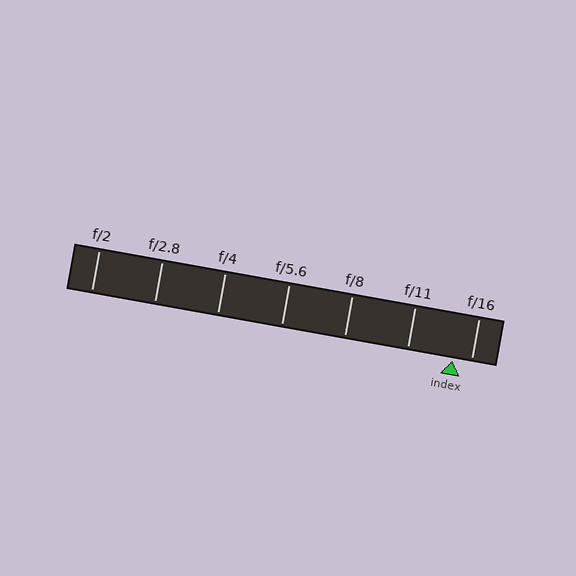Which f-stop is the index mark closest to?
The index mark is closest to f/16.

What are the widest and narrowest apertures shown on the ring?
The widest aperture shown is f/2 and the narrowest is f/16.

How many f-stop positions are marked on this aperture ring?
There are 7 f-stop positions marked.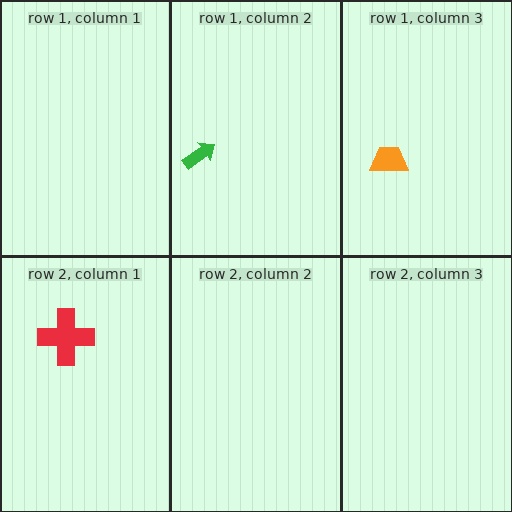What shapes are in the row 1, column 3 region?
The orange trapezoid.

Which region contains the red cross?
The row 2, column 1 region.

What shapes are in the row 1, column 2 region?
The green arrow.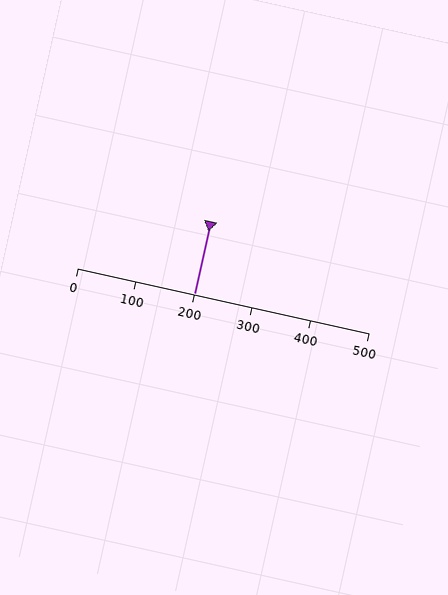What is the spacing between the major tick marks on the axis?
The major ticks are spaced 100 apart.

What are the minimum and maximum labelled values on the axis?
The axis runs from 0 to 500.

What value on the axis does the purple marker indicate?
The marker indicates approximately 200.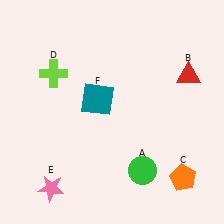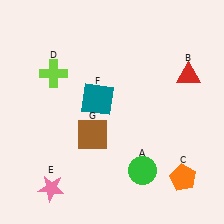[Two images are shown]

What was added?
A brown square (G) was added in Image 2.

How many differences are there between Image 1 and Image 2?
There is 1 difference between the two images.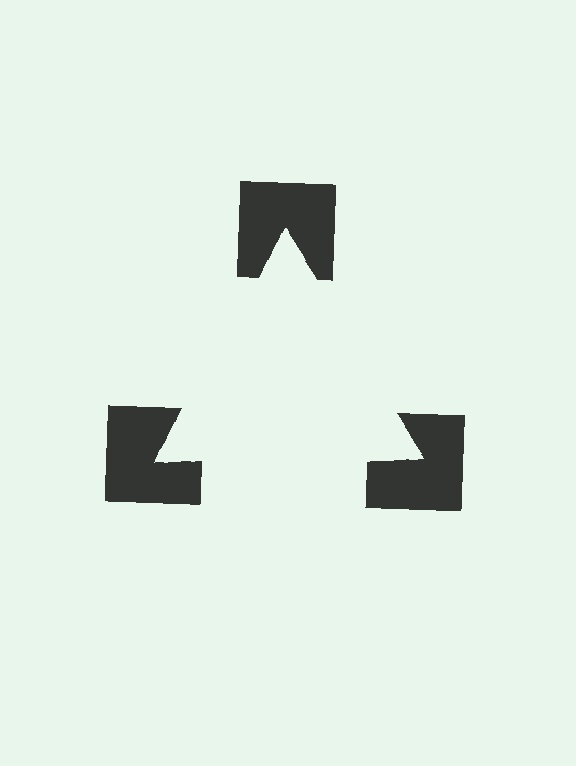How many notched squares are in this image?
There are 3 — one at each vertex of the illusory triangle.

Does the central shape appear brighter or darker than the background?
It typically appears slightly brighter than the background, even though no actual brightness change is drawn.